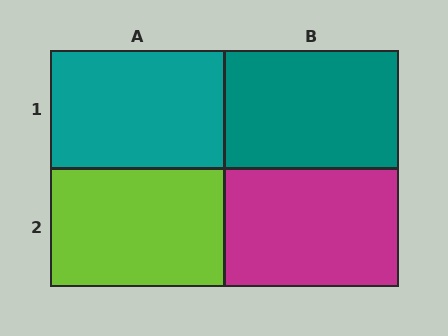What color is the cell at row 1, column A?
Teal.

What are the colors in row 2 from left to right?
Lime, magenta.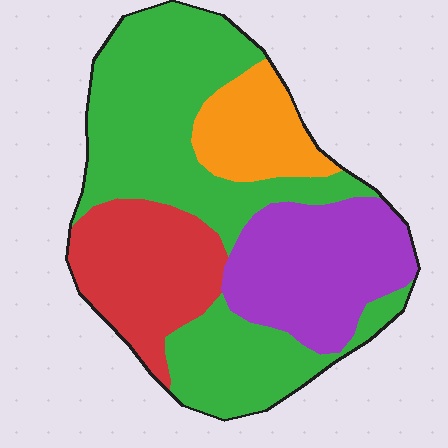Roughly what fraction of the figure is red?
Red takes up about one fifth (1/5) of the figure.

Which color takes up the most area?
Green, at roughly 45%.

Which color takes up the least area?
Orange, at roughly 10%.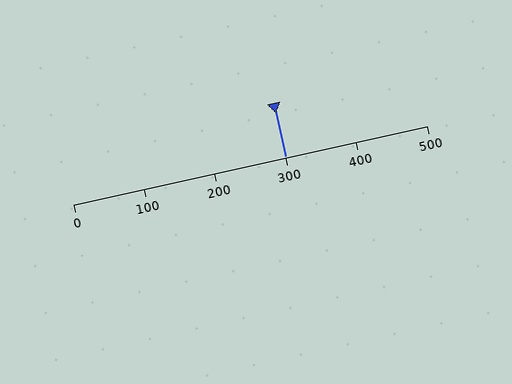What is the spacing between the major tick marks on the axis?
The major ticks are spaced 100 apart.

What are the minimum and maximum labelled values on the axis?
The axis runs from 0 to 500.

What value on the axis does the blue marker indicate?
The marker indicates approximately 300.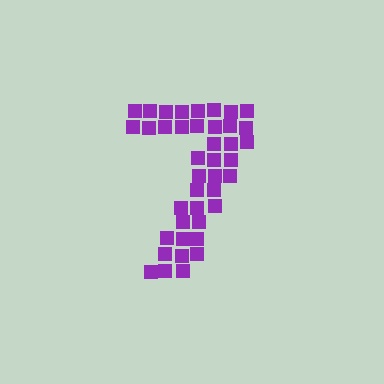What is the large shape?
The large shape is the digit 7.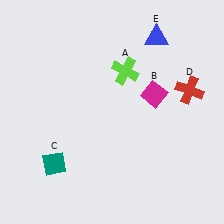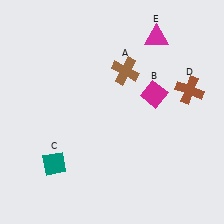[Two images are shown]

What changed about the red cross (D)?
In Image 1, D is red. In Image 2, it changed to brown.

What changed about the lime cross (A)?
In Image 1, A is lime. In Image 2, it changed to brown.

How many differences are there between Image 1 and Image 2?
There are 3 differences between the two images.